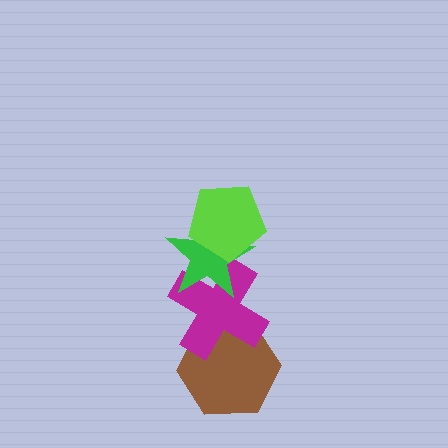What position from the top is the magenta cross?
The magenta cross is 3rd from the top.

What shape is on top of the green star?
The lime pentagon is on top of the green star.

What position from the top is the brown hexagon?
The brown hexagon is 4th from the top.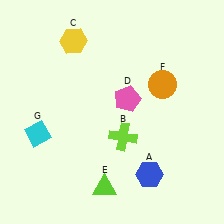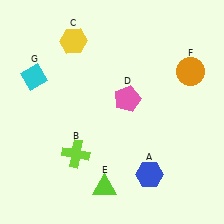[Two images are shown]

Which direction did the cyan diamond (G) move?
The cyan diamond (G) moved up.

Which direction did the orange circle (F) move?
The orange circle (F) moved right.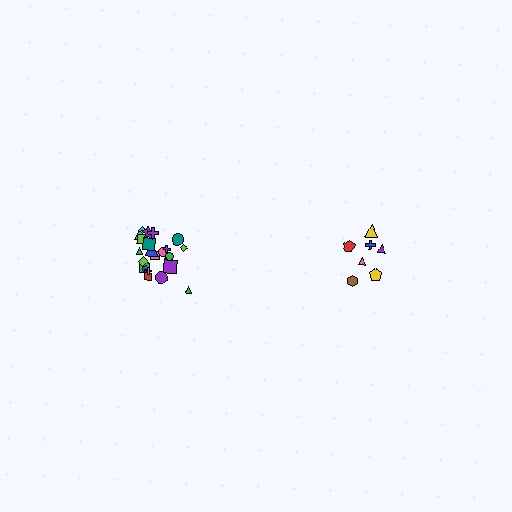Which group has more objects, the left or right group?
The left group.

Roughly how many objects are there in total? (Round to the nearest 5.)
Roughly 35 objects in total.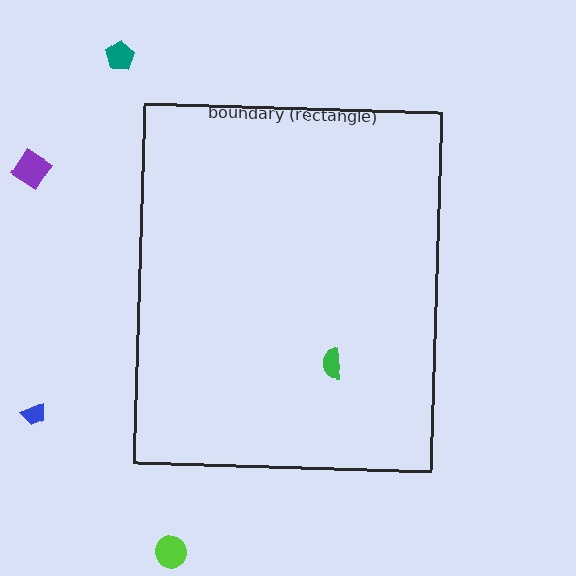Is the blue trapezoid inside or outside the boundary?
Outside.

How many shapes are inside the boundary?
1 inside, 4 outside.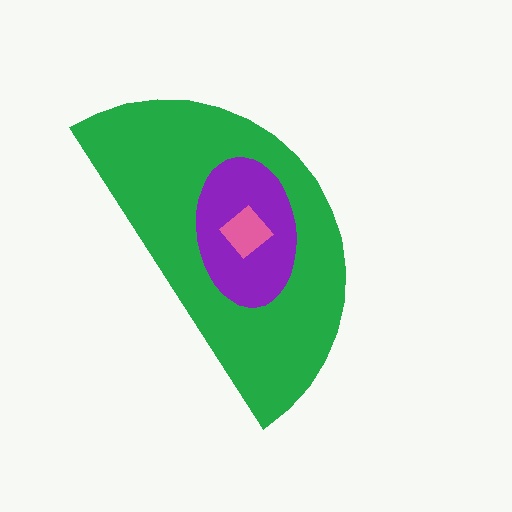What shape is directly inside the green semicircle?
The purple ellipse.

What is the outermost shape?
The green semicircle.